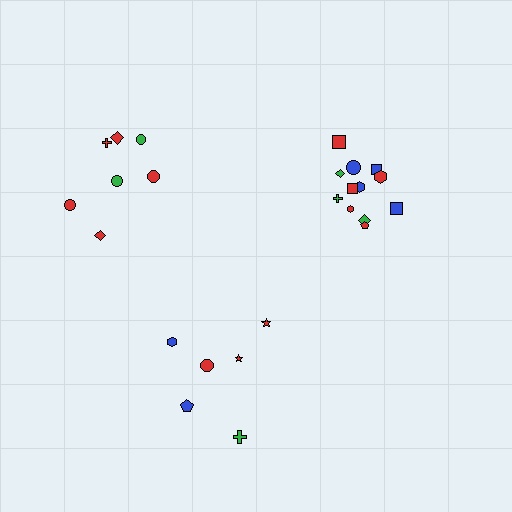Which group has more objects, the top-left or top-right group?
The top-right group.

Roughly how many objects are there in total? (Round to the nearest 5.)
Roughly 25 objects in total.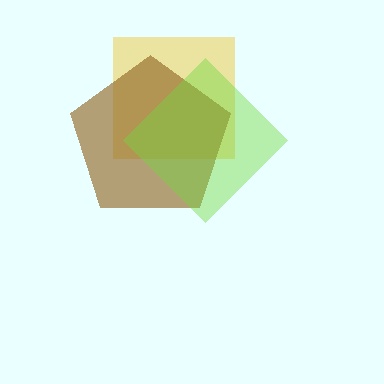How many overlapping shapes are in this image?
There are 3 overlapping shapes in the image.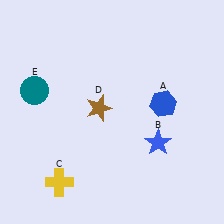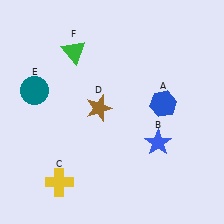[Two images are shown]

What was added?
A green triangle (F) was added in Image 2.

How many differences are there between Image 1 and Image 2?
There is 1 difference between the two images.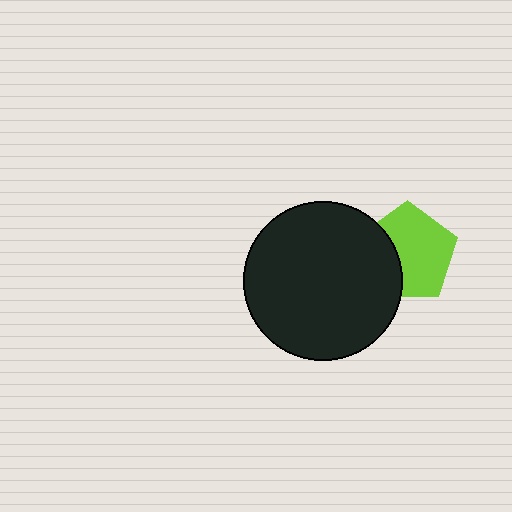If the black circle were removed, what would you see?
You would see the complete lime pentagon.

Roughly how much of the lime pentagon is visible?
Most of it is visible (roughly 66%).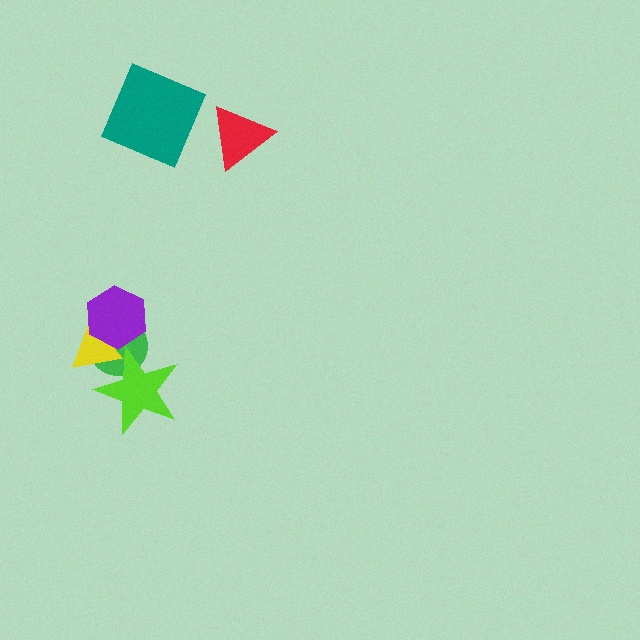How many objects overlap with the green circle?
3 objects overlap with the green circle.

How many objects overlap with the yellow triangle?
3 objects overlap with the yellow triangle.